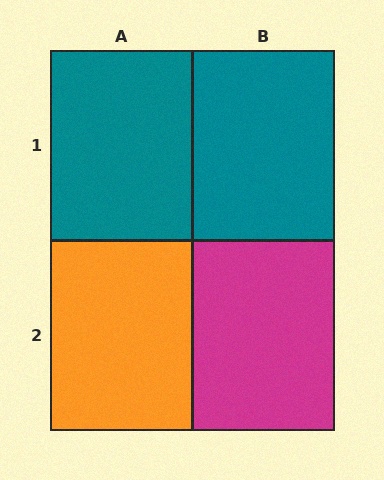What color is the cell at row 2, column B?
Magenta.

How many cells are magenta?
1 cell is magenta.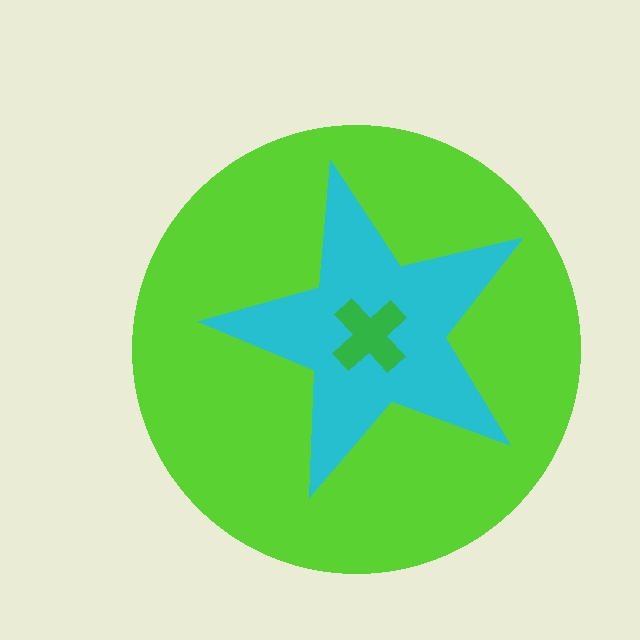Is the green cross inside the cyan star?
Yes.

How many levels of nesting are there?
3.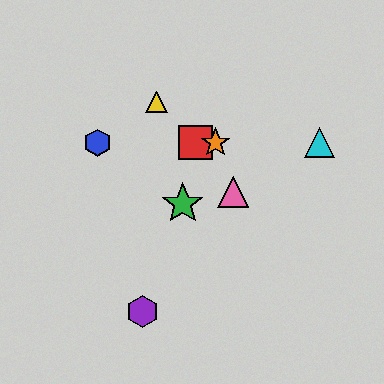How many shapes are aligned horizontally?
4 shapes (the red square, the blue hexagon, the orange star, the cyan triangle) are aligned horizontally.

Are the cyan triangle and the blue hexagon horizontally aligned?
Yes, both are at y≈143.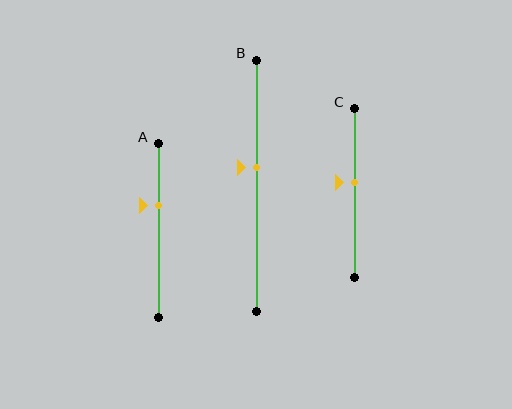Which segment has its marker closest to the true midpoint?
Segment C has its marker closest to the true midpoint.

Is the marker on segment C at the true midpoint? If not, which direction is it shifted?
No, the marker on segment C is shifted upward by about 6% of the segment length.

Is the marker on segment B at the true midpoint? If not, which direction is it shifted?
No, the marker on segment B is shifted upward by about 7% of the segment length.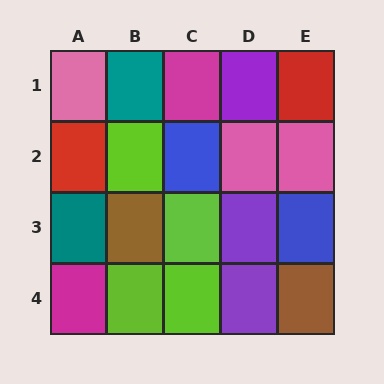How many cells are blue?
2 cells are blue.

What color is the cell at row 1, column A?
Pink.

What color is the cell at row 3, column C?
Lime.